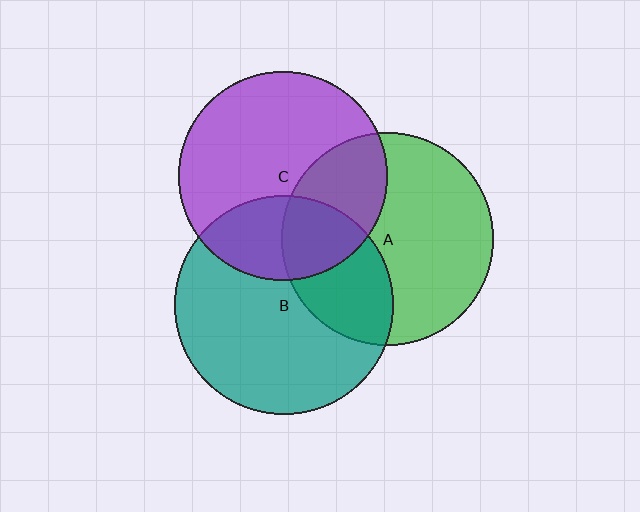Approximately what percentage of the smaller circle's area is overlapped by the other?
Approximately 35%.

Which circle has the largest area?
Circle B (teal).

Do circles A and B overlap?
Yes.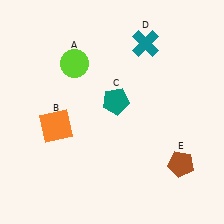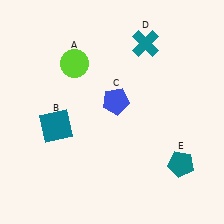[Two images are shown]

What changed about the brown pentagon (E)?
In Image 1, E is brown. In Image 2, it changed to teal.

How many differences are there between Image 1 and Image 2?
There are 3 differences between the two images.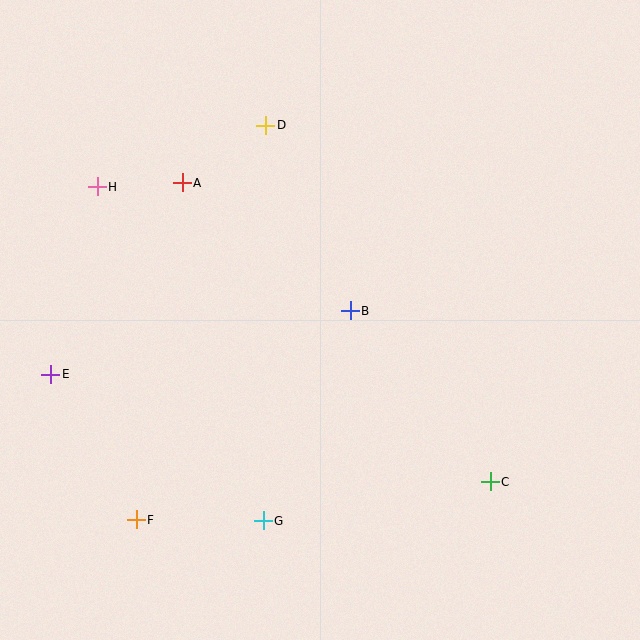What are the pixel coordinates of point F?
Point F is at (136, 520).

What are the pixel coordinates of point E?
Point E is at (51, 374).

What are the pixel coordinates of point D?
Point D is at (266, 125).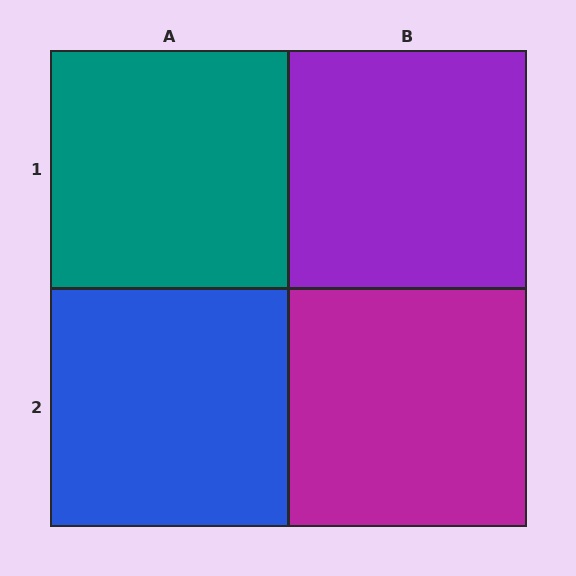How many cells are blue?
1 cell is blue.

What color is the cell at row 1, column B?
Purple.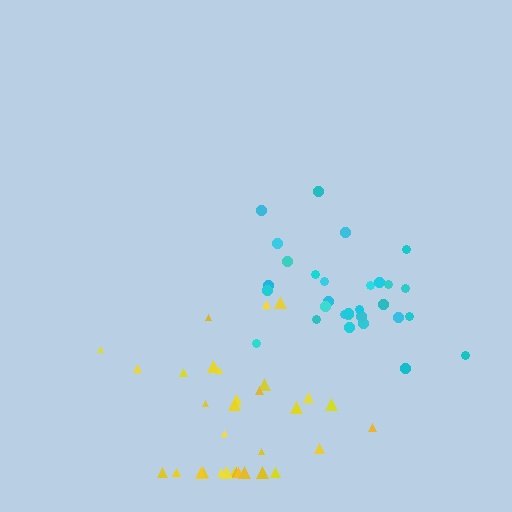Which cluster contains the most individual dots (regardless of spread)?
Yellow (33).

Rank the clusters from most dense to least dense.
cyan, yellow.